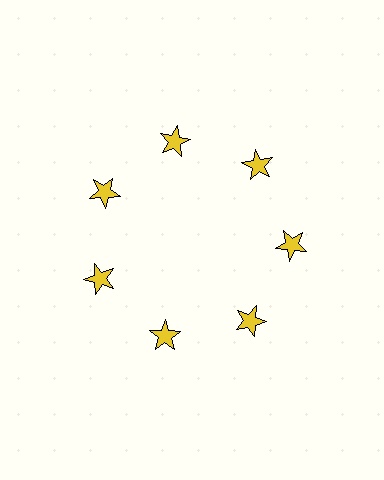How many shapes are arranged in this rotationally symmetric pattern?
There are 7 shapes, arranged in 7 groups of 1.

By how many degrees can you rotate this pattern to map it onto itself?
The pattern maps onto itself every 51 degrees of rotation.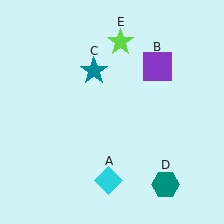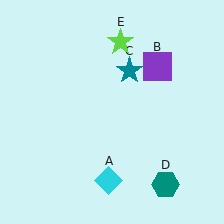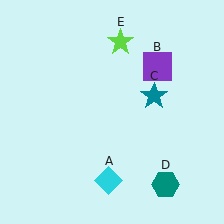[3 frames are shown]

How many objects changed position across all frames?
1 object changed position: teal star (object C).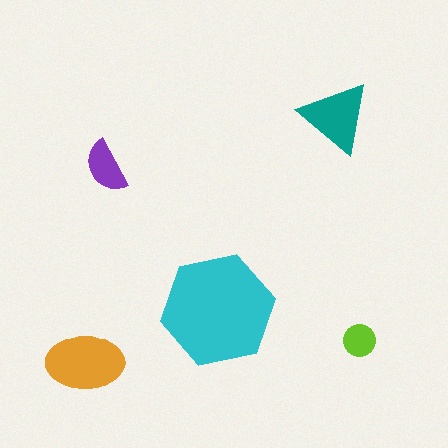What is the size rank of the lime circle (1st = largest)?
5th.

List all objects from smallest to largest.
The lime circle, the purple semicircle, the teal triangle, the orange ellipse, the cyan hexagon.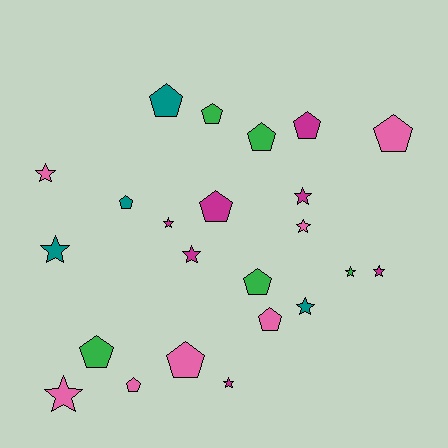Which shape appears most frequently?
Pentagon, with 12 objects.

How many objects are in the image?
There are 23 objects.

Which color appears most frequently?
Magenta, with 7 objects.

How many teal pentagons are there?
There are 2 teal pentagons.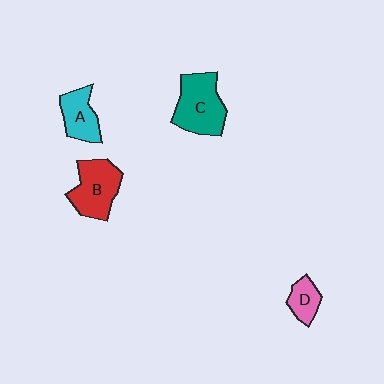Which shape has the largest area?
Shape C (teal).